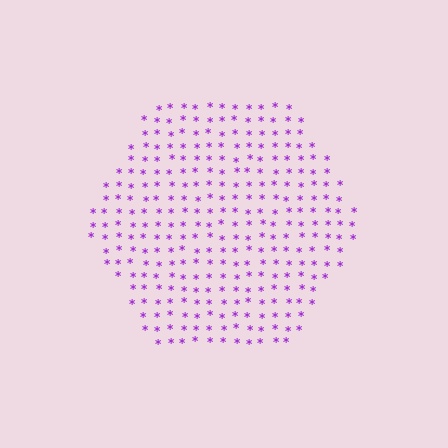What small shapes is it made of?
It is made of small asterisks.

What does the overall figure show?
The overall figure shows a hexagon.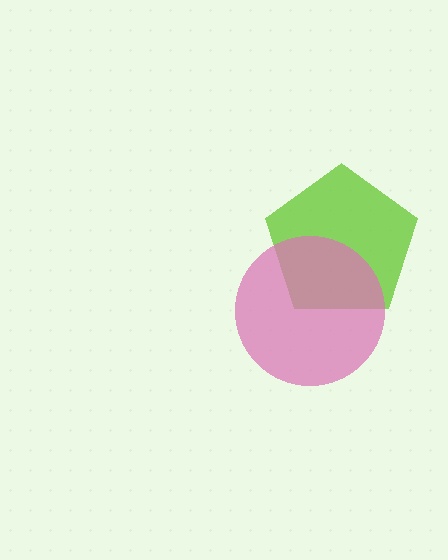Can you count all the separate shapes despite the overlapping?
Yes, there are 2 separate shapes.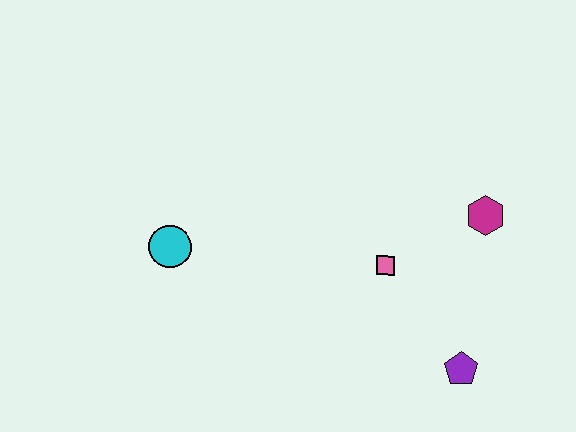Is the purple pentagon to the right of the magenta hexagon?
No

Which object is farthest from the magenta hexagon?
The cyan circle is farthest from the magenta hexagon.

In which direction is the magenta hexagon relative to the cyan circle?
The magenta hexagon is to the right of the cyan circle.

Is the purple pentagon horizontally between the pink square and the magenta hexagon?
Yes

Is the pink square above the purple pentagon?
Yes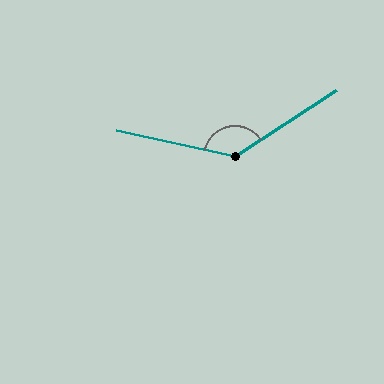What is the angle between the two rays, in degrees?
Approximately 135 degrees.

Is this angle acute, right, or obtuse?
It is obtuse.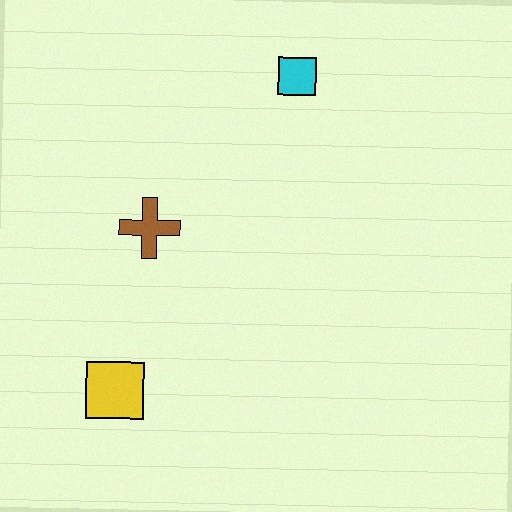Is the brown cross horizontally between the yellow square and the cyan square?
Yes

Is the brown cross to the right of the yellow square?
Yes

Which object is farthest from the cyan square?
The yellow square is farthest from the cyan square.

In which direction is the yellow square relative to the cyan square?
The yellow square is below the cyan square.